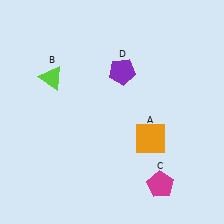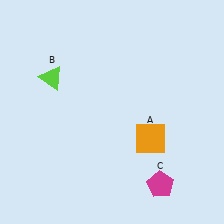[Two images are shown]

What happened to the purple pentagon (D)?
The purple pentagon (D) was removed in Image 2. It was in the top-right area of Image 1.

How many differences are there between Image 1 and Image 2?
There is 1 difference between the two images.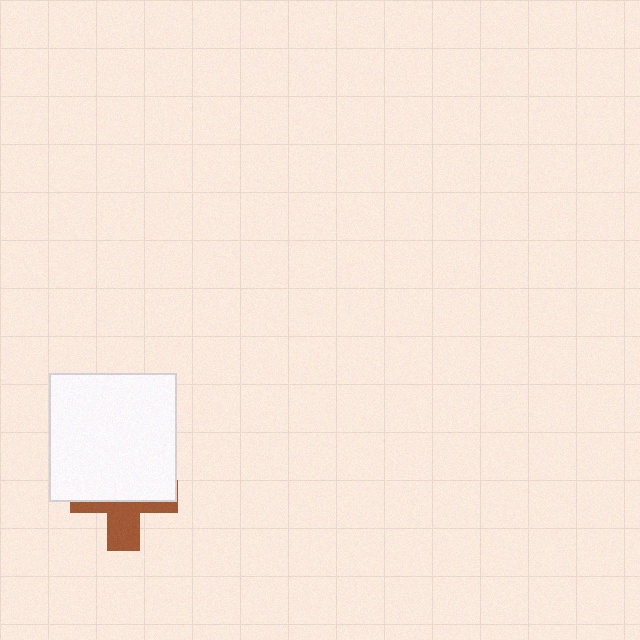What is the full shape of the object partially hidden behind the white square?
The partially hidden object is a brown cross.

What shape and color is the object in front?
The object in front is a white square.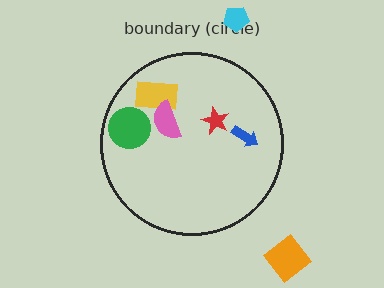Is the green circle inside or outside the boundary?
Inside.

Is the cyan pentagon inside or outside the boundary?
Outside.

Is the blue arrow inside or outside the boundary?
Inside.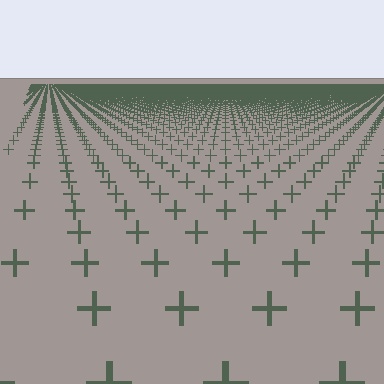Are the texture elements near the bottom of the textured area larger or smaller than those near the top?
Larger. Near the bottom, elements are closer to the viewer and appear at a bigger on-screen size.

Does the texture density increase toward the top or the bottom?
Density increases toward the top.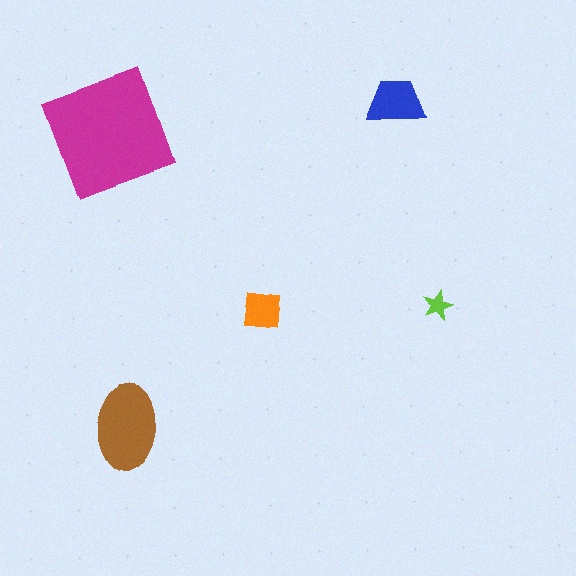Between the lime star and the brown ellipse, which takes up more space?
The brown ellipse.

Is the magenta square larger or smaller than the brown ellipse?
Larger.